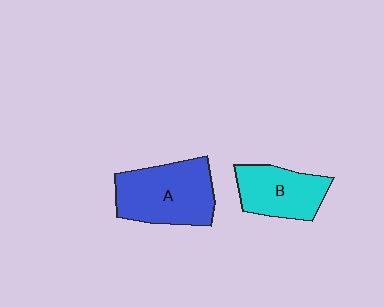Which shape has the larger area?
Shape A (blue).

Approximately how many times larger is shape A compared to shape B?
Approximately 1.4 times.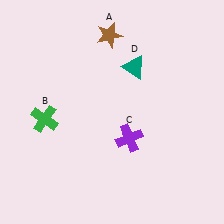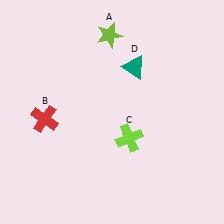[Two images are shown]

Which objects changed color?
A changed from brown to lime. B changed from green to red. C changed from purple to lime.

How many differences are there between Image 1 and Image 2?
There are 3 differences between the two images.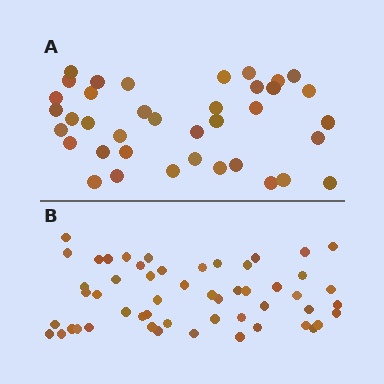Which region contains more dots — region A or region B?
Region B (the bottom region) has more dots.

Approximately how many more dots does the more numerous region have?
Region B has approximately 15 more dots than region A.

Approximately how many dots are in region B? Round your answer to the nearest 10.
About 50 dots. (The exact count is 53, which rounds to 50.)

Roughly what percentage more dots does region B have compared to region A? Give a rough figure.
About 40% more.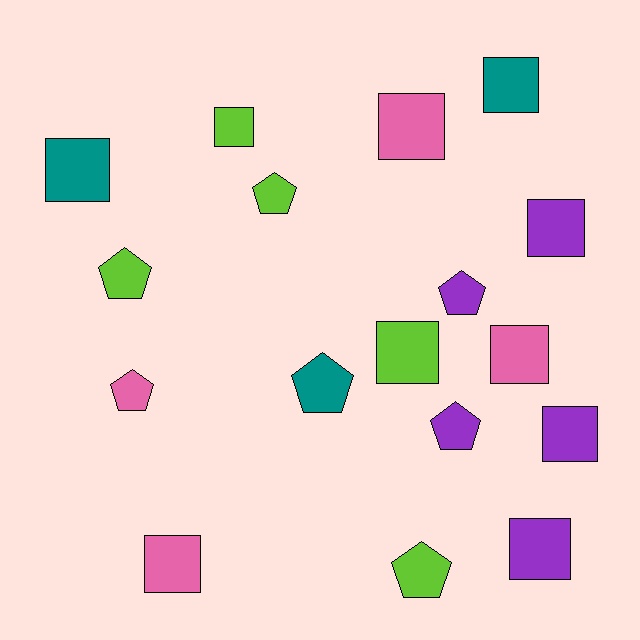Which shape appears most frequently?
Square, with 10 objects.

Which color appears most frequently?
Purple, with 5 objects.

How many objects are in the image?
There are 17 objects.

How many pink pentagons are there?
There is 1 pink pentagon.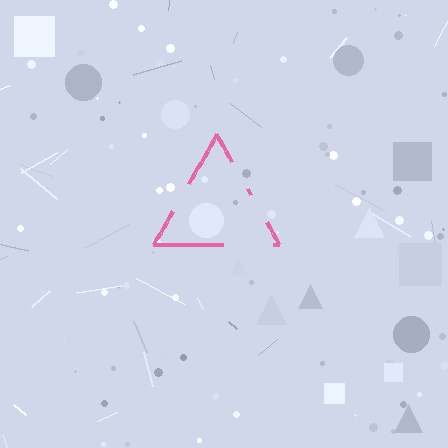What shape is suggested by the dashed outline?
The dashed outline suggests a triangle.